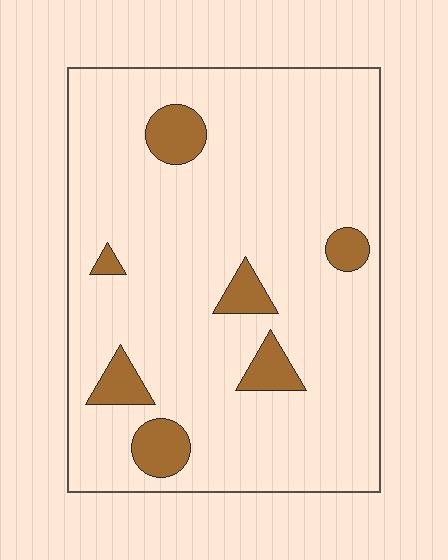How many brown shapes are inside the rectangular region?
7.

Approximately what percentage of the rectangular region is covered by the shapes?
Approximately 10%.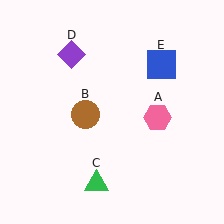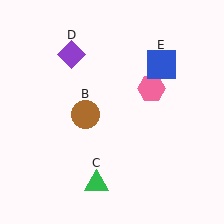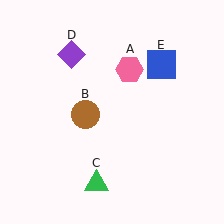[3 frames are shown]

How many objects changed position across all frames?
1 object changed position: pink hexagon (object A).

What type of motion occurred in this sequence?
The pink hexagon (object A) rotated counterclockwise around the center of the scene.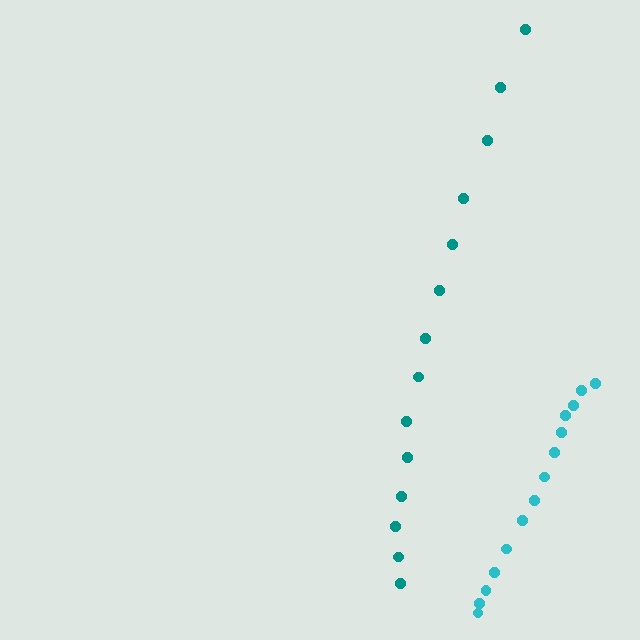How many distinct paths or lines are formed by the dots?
There are 2 distinct paths.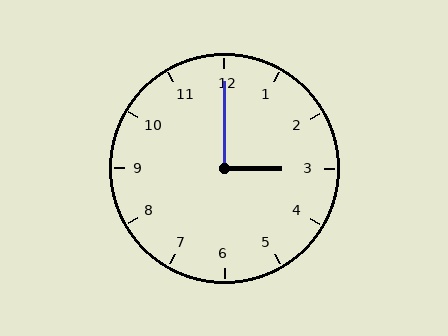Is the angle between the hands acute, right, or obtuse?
It is right.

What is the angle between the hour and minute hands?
Approximately 90 degrees.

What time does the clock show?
3:00.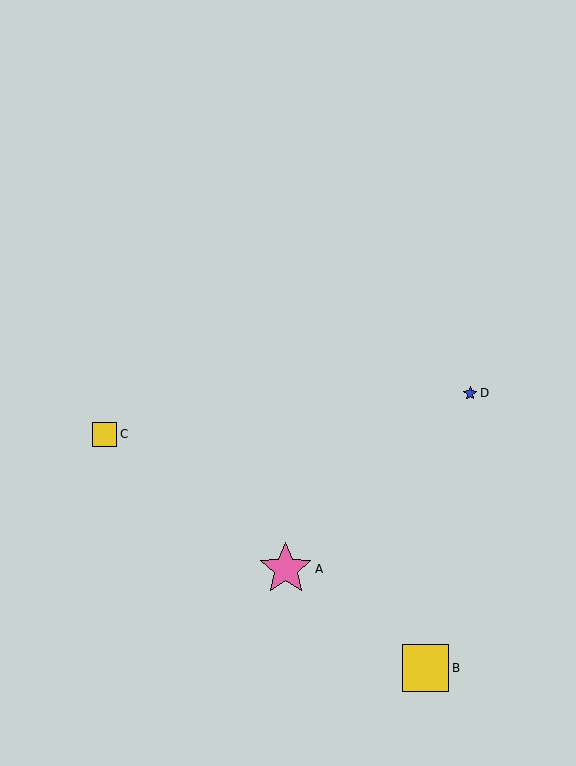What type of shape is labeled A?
Shape A is a pink star.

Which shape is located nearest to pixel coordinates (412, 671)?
The yellow square (labeled B) at (425, 668) is nearest to that location.